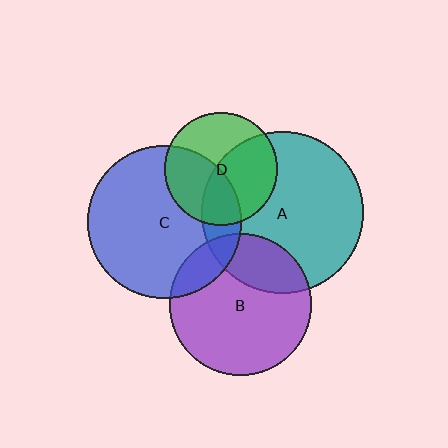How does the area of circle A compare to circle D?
Approximately 2.1 times.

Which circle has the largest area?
Circle A (teal).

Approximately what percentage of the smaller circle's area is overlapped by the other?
Approximately 15%.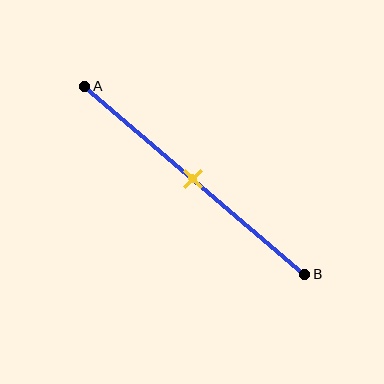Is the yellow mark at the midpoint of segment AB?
Yes, the mark is approximately at the midpoint.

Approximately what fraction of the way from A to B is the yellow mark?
The yellow mark is approximately 50% of the way from A to B.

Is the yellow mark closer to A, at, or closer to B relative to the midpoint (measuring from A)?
The yellow mark is approximately at the midpoint of segment AB.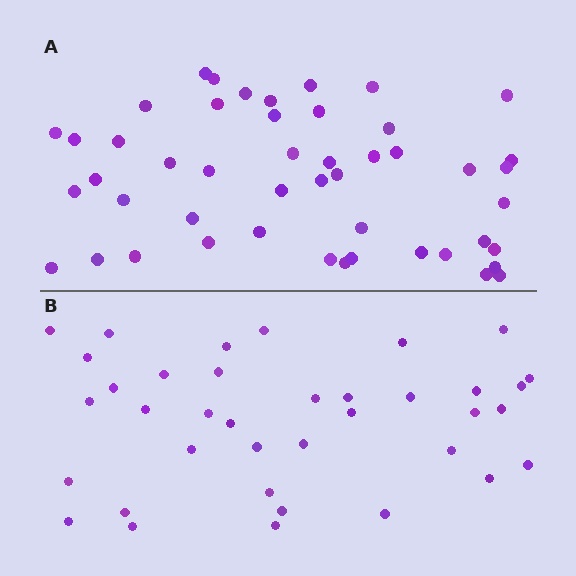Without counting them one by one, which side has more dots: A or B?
Region A (the top region) has more dots.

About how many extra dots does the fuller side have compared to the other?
Region A has roughly 12 or so more dots than region B.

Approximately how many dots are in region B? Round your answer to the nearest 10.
About 40 dots. (The exact count is 37, which rounds to 40.)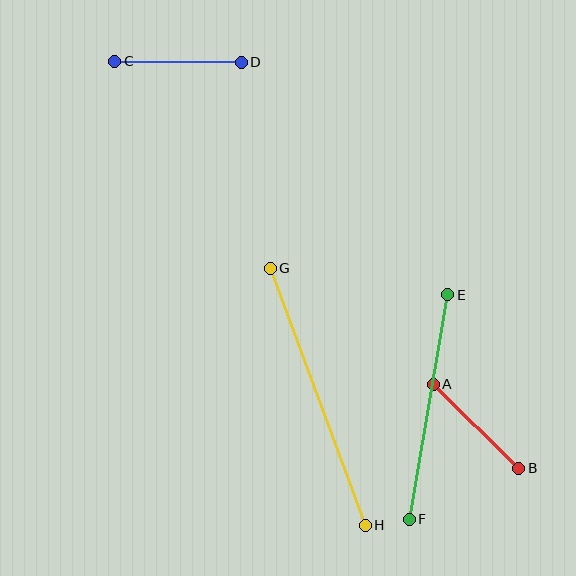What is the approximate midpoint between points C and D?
The midpoint is at approximately (178, 62) pixels.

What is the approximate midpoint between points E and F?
The midpoint is at approximately (428, 407) pixels.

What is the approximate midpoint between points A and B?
The midpoint is at approximately (476, 426) pixels.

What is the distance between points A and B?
The distance is approximately 120 pixels.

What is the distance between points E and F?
The distance is approximately 228 pixels.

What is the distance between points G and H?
The distance is approximately 274 pixels.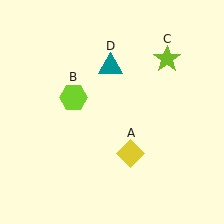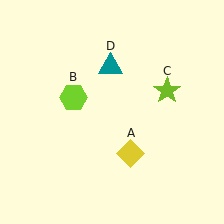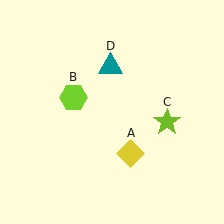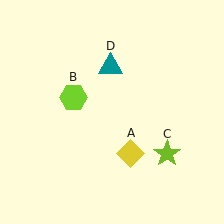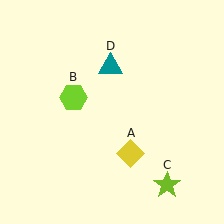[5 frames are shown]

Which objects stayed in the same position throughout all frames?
Yellow diamond (object A) and lime hexagon (object B) and teal triangle (object D) remained stationary.